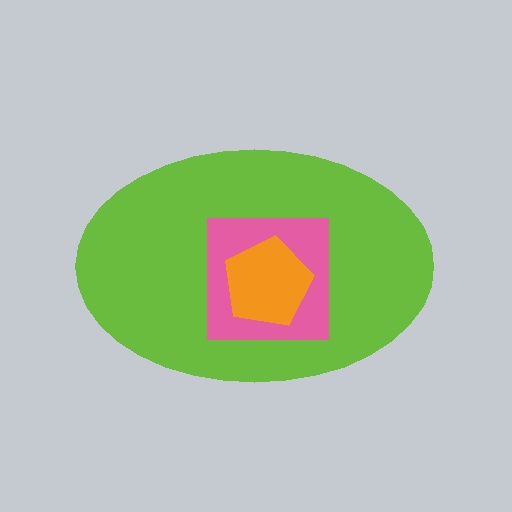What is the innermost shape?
The orange pentagon.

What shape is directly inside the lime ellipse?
The pink square.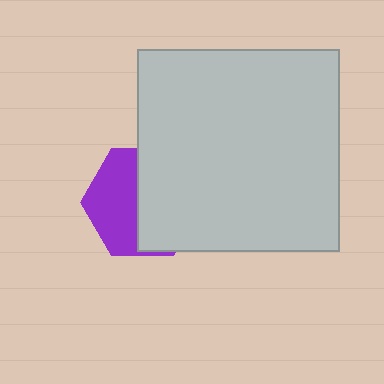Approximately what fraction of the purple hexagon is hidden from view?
Roughly 54% of the purple hexagon is hidden behind the light gray square.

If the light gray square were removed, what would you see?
You would see the complete purple hexagon.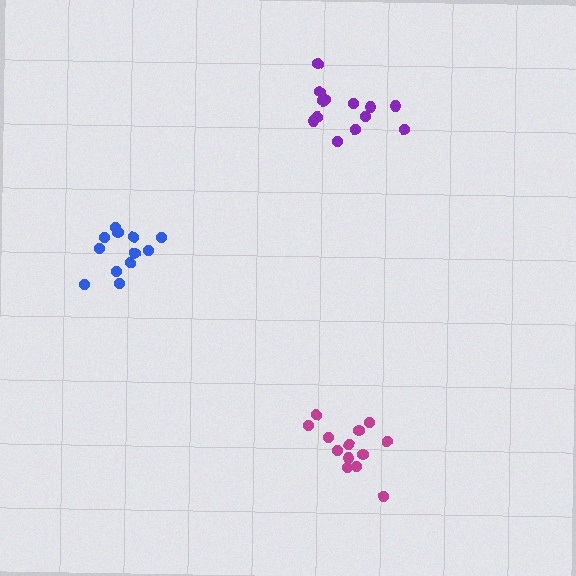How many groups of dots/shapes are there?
There are 3 groups.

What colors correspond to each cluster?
The clusters are colored: blue, magenta, purple.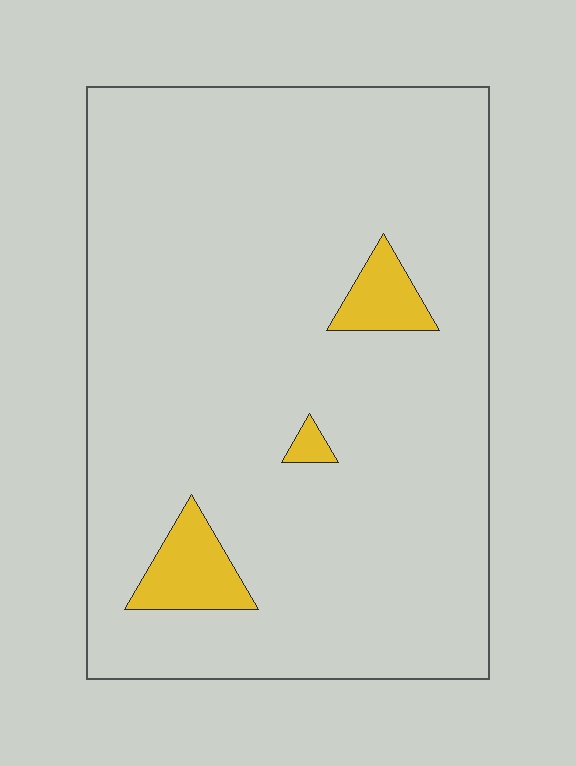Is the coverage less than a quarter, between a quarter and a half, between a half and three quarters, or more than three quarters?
Less than a quarter.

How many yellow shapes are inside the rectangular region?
3.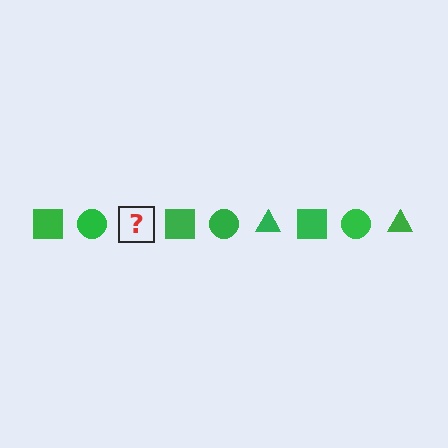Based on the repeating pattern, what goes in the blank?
The blank should be a green triangle.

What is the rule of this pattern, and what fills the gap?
The rule is that the pattern cycles through square, circle, triangle shapes in green. The gap should be filled with a green triangle.